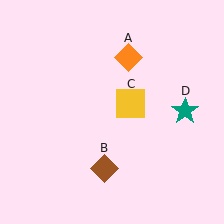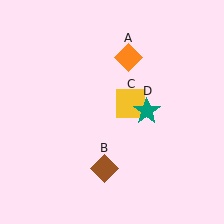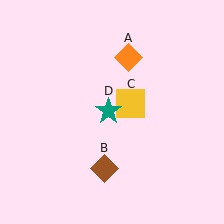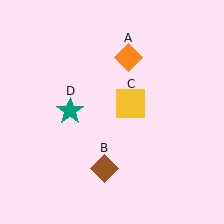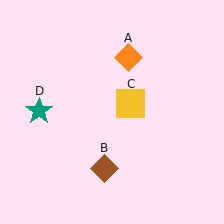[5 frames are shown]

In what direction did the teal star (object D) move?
The teal star (object D) moved left.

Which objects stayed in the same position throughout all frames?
Orange diamond (object A) and brown diamond (object B) and yellow square (object C) remained stationary.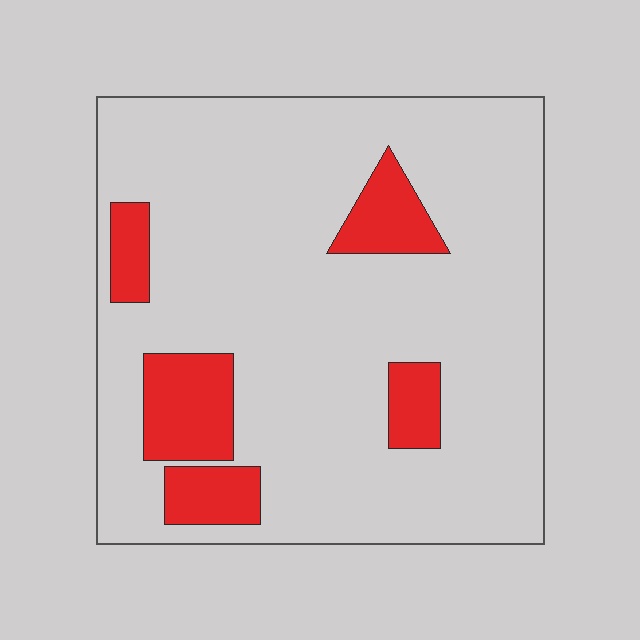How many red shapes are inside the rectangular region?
5.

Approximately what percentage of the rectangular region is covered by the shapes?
Approximately 15%.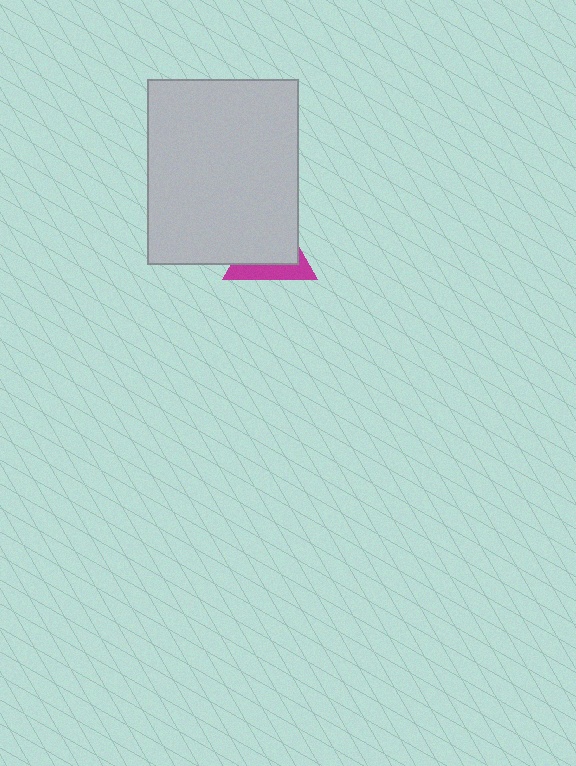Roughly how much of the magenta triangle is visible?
A small part of it is visible (roughly 33%).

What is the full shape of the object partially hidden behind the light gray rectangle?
The partially hidden object is a magenta triangle.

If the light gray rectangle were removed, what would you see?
You would see the complete magenta triangle.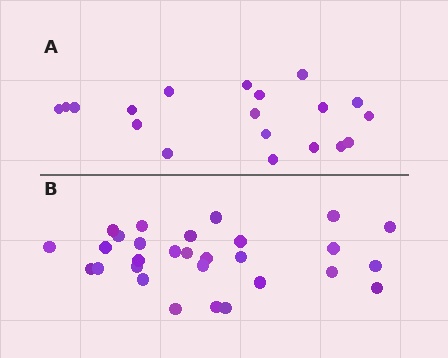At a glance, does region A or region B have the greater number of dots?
Region B (the bottom region) has more dots.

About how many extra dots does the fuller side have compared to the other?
Region B has roughly 10 or so more dots than region A.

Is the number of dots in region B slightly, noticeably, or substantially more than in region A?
Region B has substantially more. The ratio is roughly 1.5 to 1.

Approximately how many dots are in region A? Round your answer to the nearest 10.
About 20 dots. (The exact count is 19, which rounds to 20.)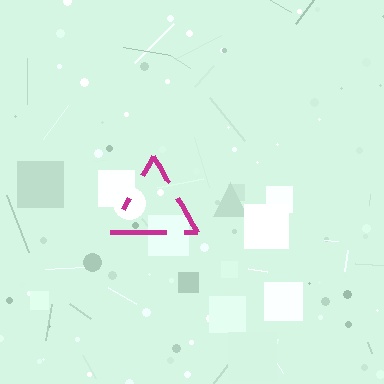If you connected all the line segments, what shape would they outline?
They would outline a triangle.